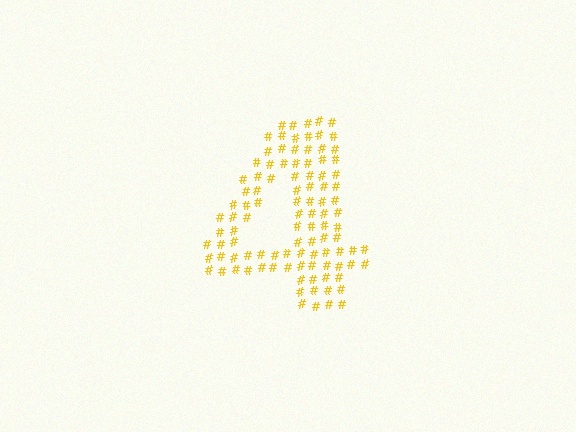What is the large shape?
The large shape is the digit 4.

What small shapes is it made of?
It is made of small hash symbols.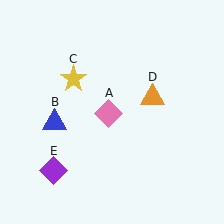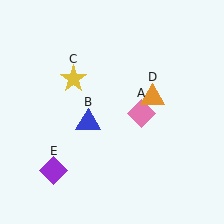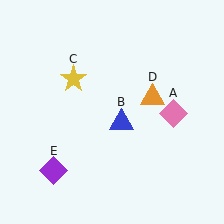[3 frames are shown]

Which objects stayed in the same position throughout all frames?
Yellow star (object C) and orange triangle (object D) and purple diamond (object E) remained stationary.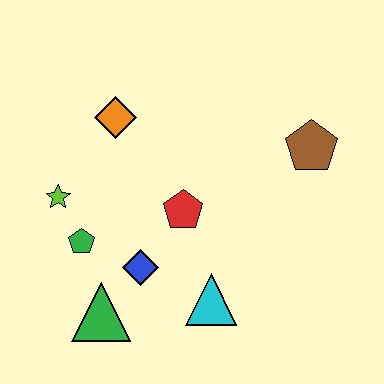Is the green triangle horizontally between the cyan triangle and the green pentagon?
Yes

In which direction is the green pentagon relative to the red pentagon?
The green pentagon is to the left of the red pentagon.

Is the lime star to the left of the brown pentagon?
Yes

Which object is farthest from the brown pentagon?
The green triangle is farthest from the brown pentagon.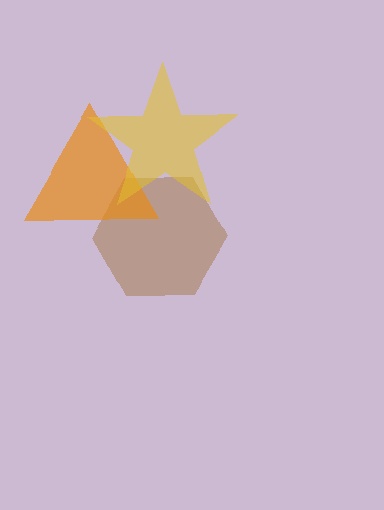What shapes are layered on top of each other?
The layered shapes are: a brown hexagon, an orange triangle, a yellow star.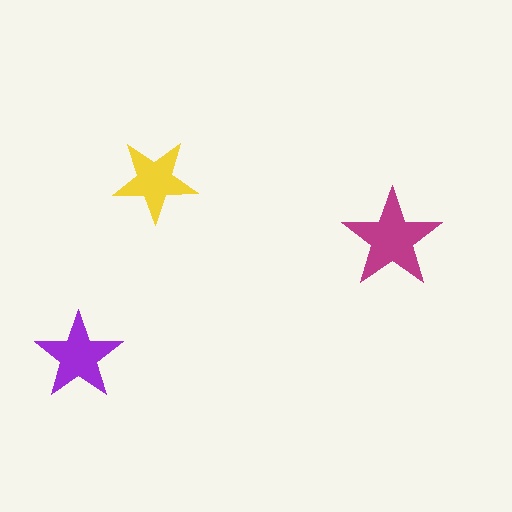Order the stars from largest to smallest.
the magenta one, the purple one, the yellow one.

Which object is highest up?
The yellow star is topmost.